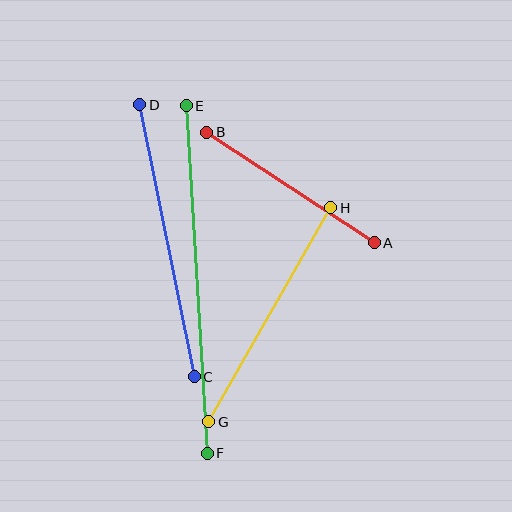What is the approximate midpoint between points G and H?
The midpoint is at approximately (270, 315) pixels.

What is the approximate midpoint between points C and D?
The midpoint is at approximately (167, 241) pixels.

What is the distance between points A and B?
The distance is approximately 201 pixels.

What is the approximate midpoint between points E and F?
The midpoint is at approximately (197, 279) pixels.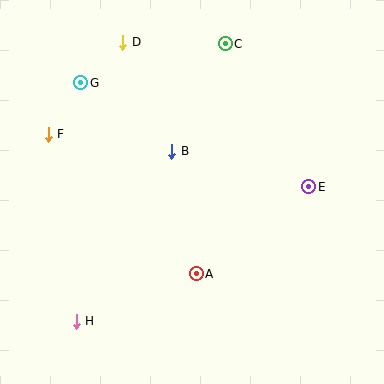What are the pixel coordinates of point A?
Point A is at (196, 274).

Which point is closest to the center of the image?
Point B at (172, 151) is closest to the center.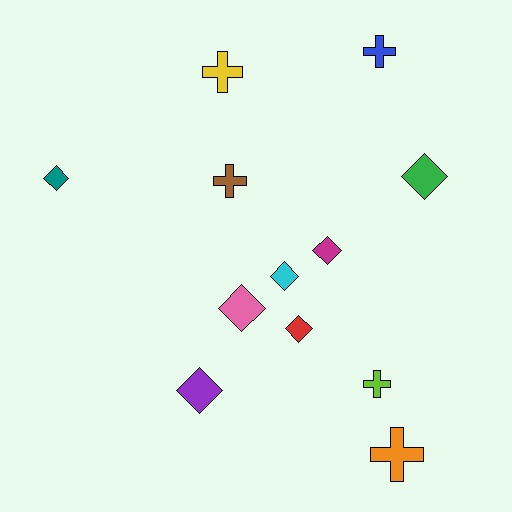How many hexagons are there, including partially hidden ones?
There are no hexagons.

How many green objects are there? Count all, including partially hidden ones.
There is 1 green object.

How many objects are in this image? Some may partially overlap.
There are 12 objects.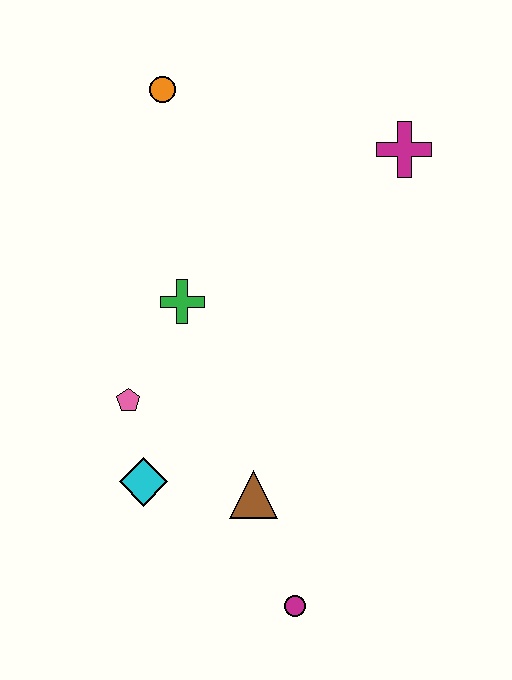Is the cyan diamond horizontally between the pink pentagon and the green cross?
Yes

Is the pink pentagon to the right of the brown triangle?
No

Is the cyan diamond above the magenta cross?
No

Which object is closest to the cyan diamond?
The pink pentagon is closest to the cyan diamond.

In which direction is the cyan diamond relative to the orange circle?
The cyan diamond is below the orange circle.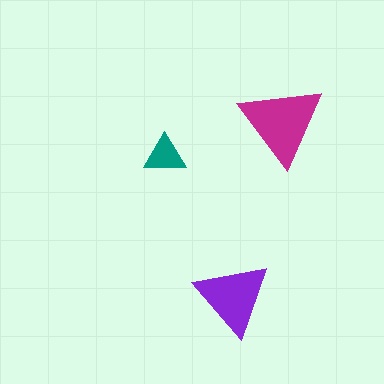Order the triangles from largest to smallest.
the magenta one, the purple one, the teal one.